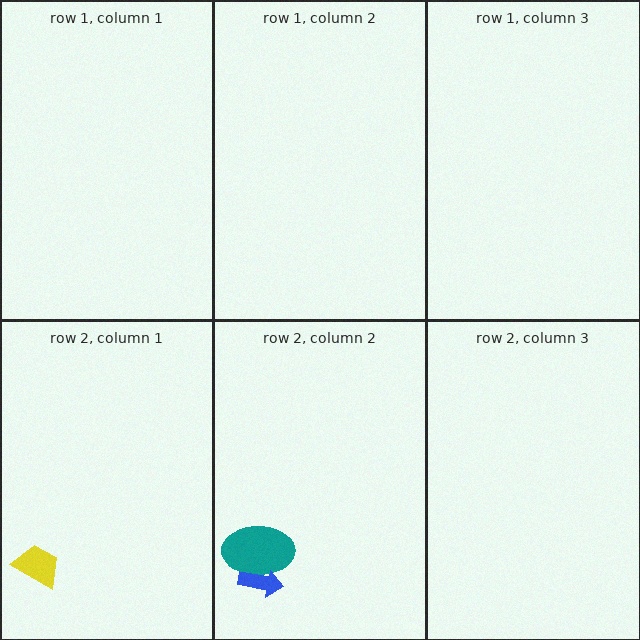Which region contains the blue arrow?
The row 2, column 2 region.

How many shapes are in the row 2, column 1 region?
1.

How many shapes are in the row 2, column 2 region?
2.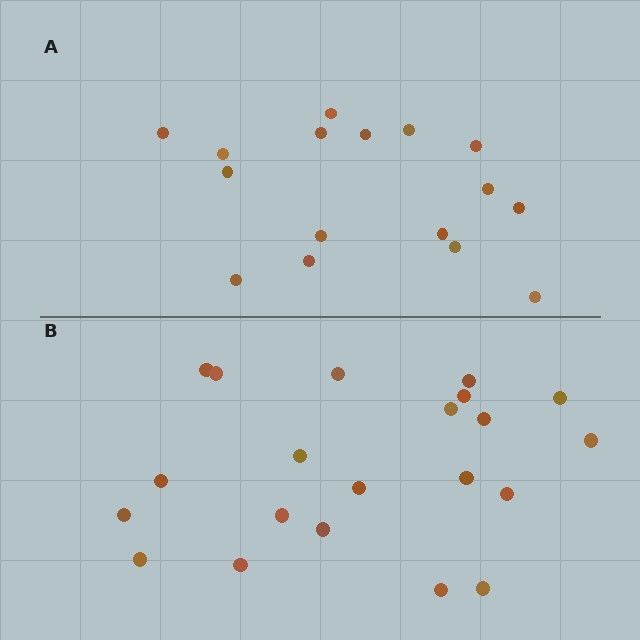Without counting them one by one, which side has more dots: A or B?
Region B (the bottom region) has more dots.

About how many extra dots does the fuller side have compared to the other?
Region B has about 5 more dots than region A.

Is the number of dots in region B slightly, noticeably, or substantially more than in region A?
Region B has noticeably more, but not dramatically so. The ratio is roughly 1.3 to 1.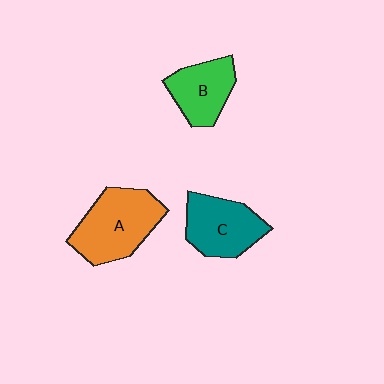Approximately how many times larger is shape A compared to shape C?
Approximately 1.2 times.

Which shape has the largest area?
Shape A (orange).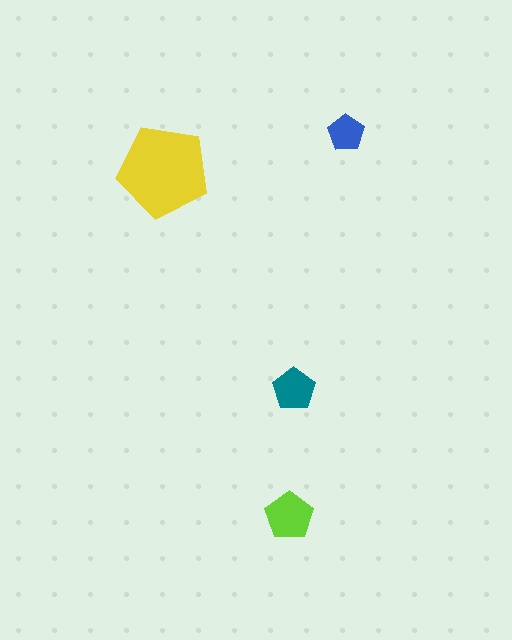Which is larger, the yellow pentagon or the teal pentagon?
The yellow one.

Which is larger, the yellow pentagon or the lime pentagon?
The yellow one.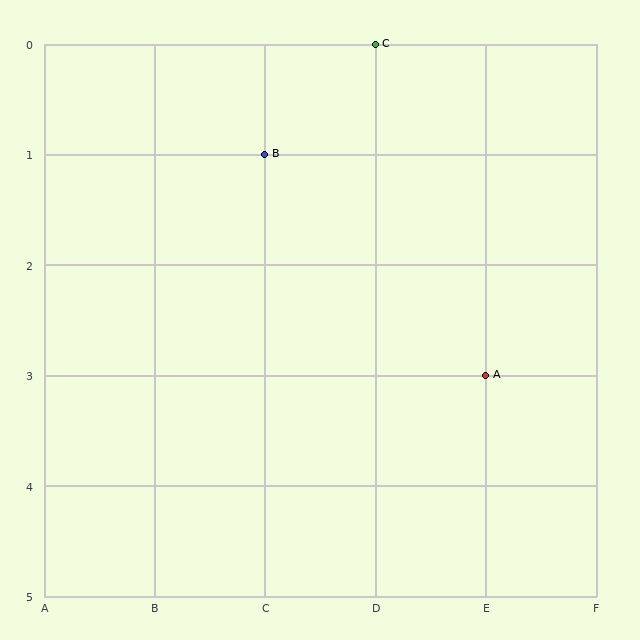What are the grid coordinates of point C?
Point C is at grid coordinates (D, 0).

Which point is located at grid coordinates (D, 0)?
Point C is at (D, 0).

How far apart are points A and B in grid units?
Points A and B are 2 columns and 2 rows apart (about 2.8 grid units diagonally).